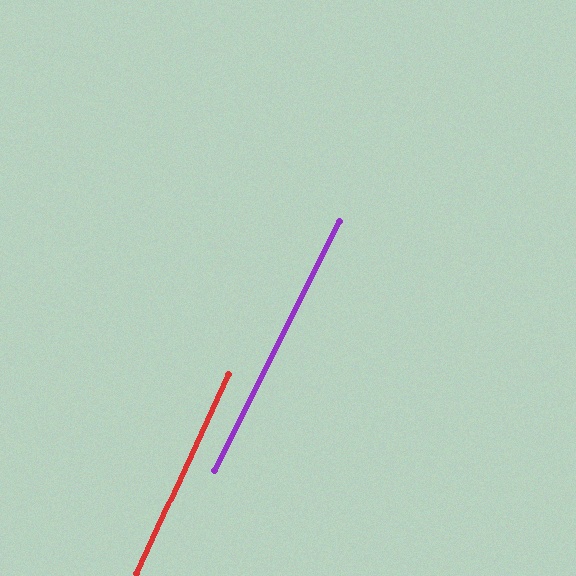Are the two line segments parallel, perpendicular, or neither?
Parallel — their directions differ by only 1.9°.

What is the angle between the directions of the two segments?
Approximately 2 degrees.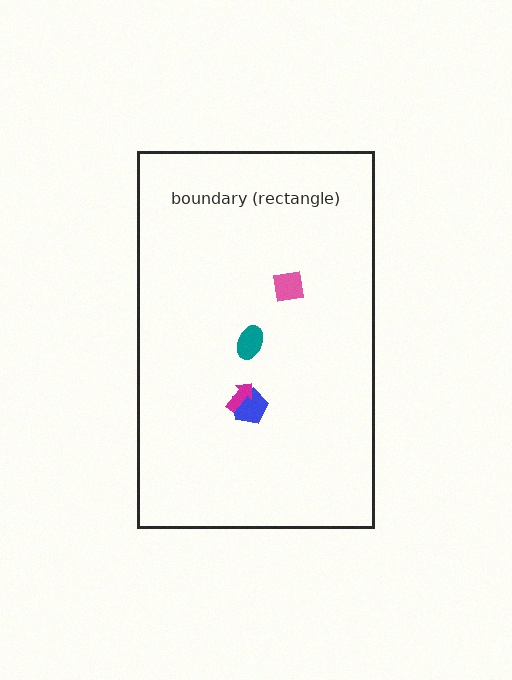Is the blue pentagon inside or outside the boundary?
Inside.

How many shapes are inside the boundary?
4 inside, 0 outside.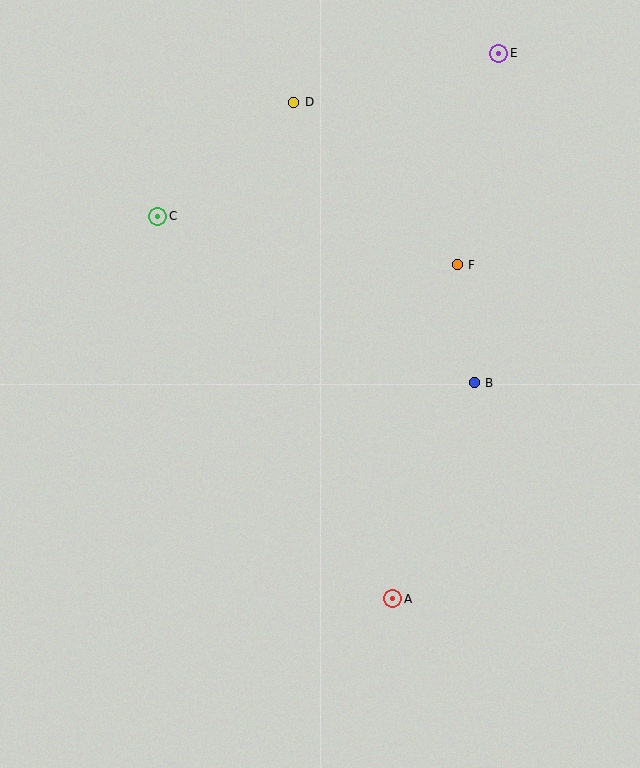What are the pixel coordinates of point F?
Point F is at (457, 265).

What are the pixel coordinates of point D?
Point D is at (294, 102).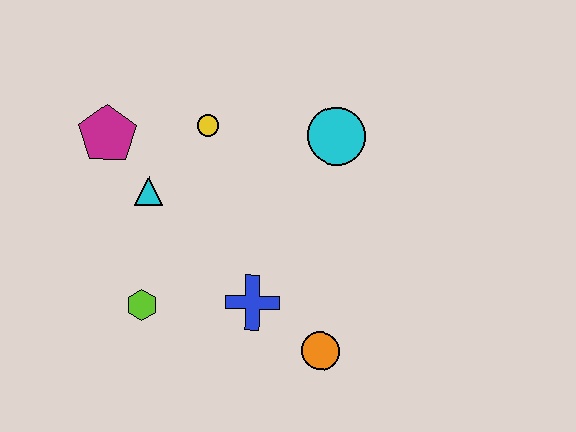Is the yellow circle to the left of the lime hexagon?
No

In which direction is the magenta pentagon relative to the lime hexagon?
The magenta pentagon is above the lime hexagon.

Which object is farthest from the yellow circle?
The orange circle is farthest from the yellow circle.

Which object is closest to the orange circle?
The blue cross is closest to the orange circle.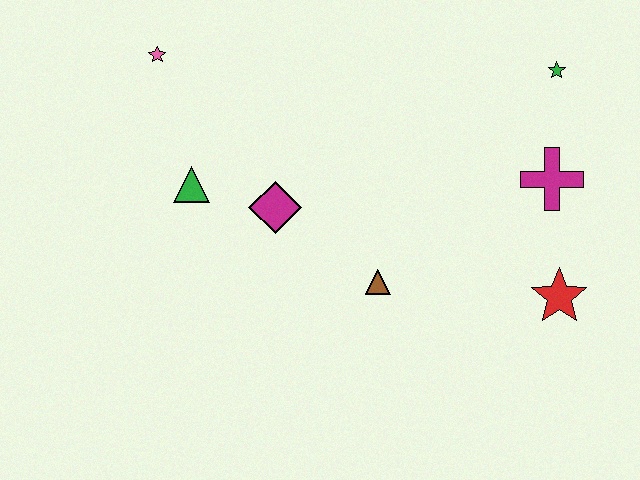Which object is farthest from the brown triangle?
The pink star is farthest from the brown triangle.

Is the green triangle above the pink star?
No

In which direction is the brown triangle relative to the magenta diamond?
The brown triangle is to the right of the magenta diamond.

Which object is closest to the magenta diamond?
The green triangle is closest to the magenta diamond.